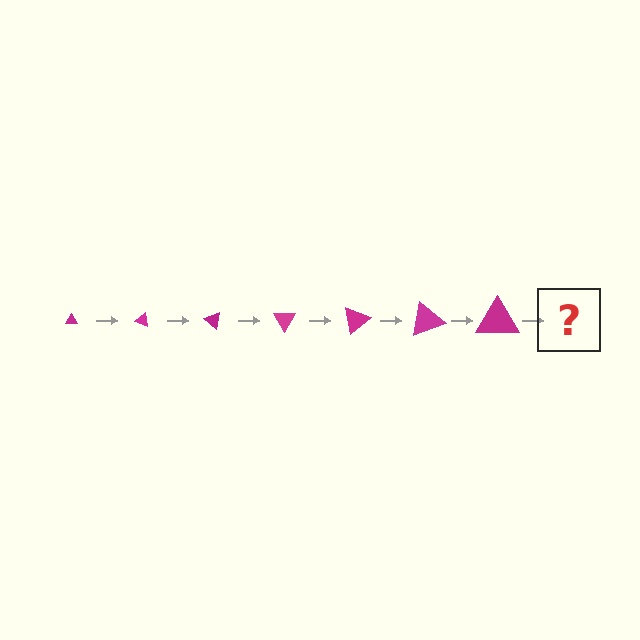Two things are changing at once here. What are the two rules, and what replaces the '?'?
The two rules are that the triangle grows larger each step and it rotates 20 degrees each step. The '?' should be a triangle, larger than the previous one and rotated 140 degrees from the start.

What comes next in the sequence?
The next element should be a triangle, larger than the previous one and rotated 140 degrees from the start.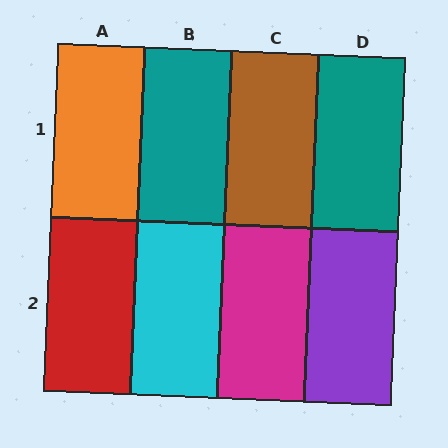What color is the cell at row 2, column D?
Purple.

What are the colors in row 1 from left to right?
Orange, teal, brown, teal.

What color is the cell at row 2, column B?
Cyan.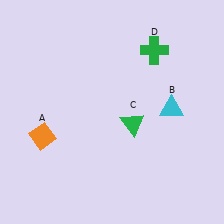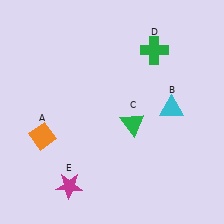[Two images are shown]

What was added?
A magenta star (E) was added in Image 2.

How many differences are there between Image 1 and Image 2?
There is 1 difference between the two images.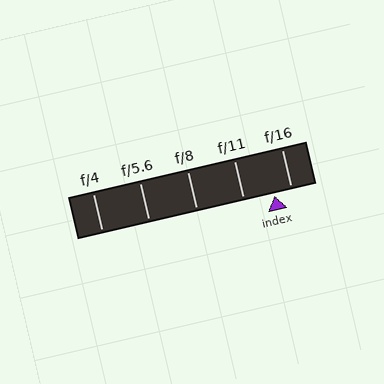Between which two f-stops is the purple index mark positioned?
The index mark is between f/11 and f/16.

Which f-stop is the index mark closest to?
The index mark is closest to f/16.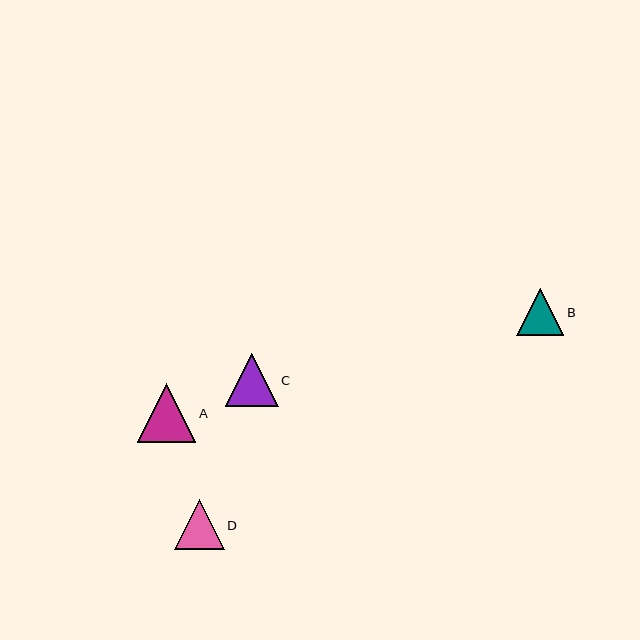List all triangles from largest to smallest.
From largest to smallest: A, C, D, B.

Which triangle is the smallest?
Triangle B is the smallest with a size of approximately 47 pixels.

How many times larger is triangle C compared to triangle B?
Triangle C is approximately 1.1 times the size of triangle B.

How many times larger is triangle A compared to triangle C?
Triangle A is approximately 1.1 times the size of triangle C.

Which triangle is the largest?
Triangle A is the largest with a size of approximately 59 pixels.